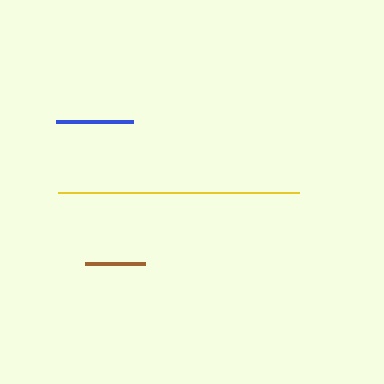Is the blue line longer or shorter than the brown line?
The blue line is longer than the brown line.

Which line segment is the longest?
The yellow line is the longest at approximately 241 pixels.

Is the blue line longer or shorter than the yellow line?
The yellow line is longer than the blue line.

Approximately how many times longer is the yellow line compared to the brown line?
The yellow line is approximately 4.0 times the length of the brown line.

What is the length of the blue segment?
The blue segment is approximately 76 pixels long.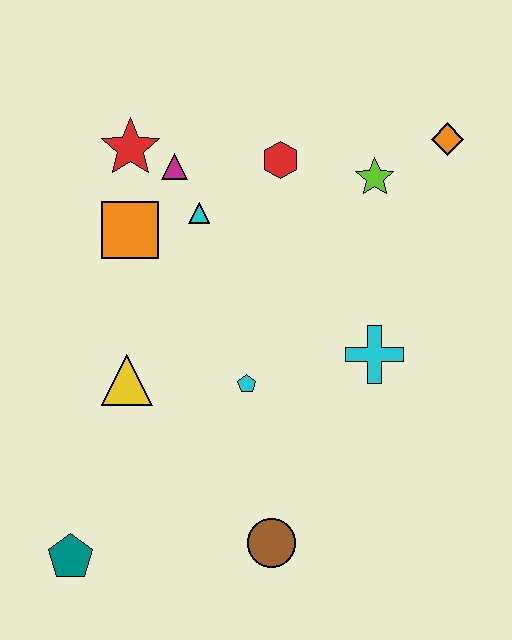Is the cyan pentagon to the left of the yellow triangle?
No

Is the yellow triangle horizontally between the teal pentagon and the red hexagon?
Yes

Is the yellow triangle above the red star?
No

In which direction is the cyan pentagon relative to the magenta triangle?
The cyan pentagon is below the magenta triangle.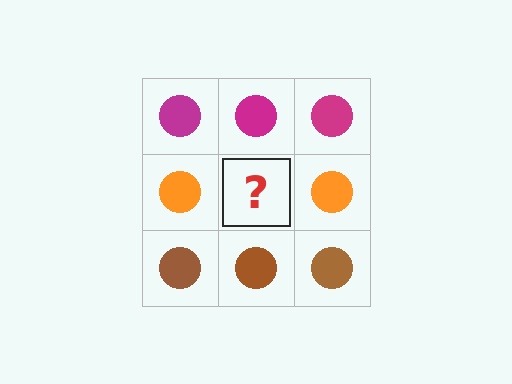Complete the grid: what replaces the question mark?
The question mark should be replaced with an orange circle.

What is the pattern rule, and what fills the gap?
The rule is that each row has a consistent color. The gap should be filled with an orange circle.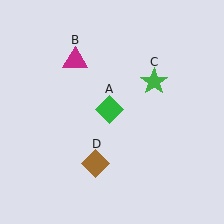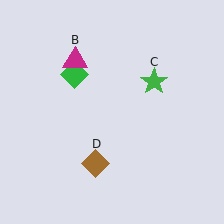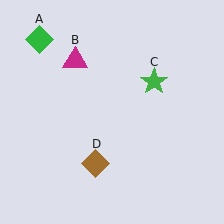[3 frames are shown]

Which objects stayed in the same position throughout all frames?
Magenta triangle (object B) and green star (object C) and brown diamond (object D) remained stationary.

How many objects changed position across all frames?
1 object changed position: green diamond (object A).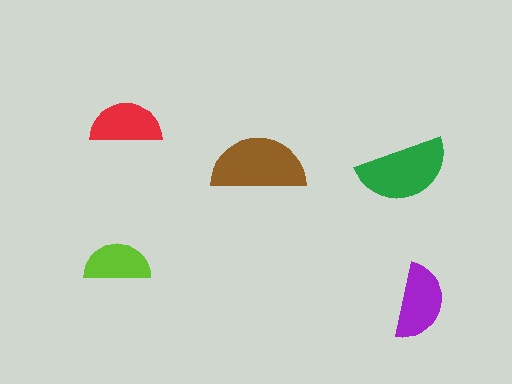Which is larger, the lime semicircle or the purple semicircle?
The purple one.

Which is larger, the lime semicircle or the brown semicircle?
The brown one.